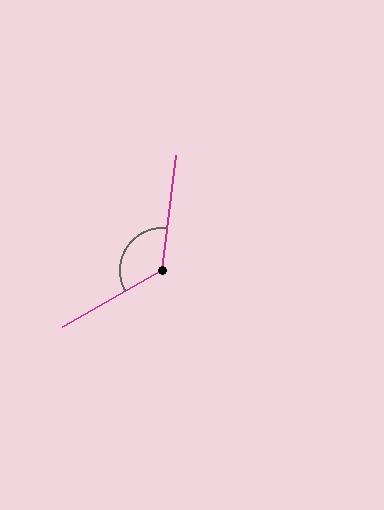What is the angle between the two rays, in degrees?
Approximately 127 degrees.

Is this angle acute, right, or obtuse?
It is obtuse.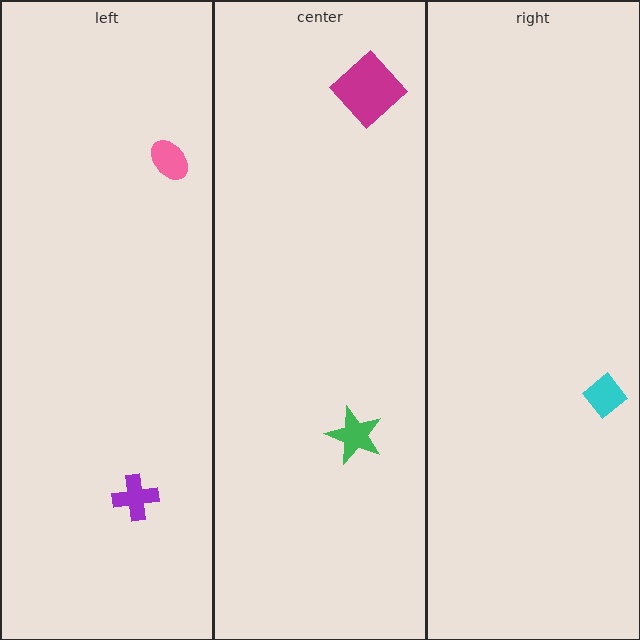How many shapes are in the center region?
2.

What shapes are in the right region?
The cyan diamond.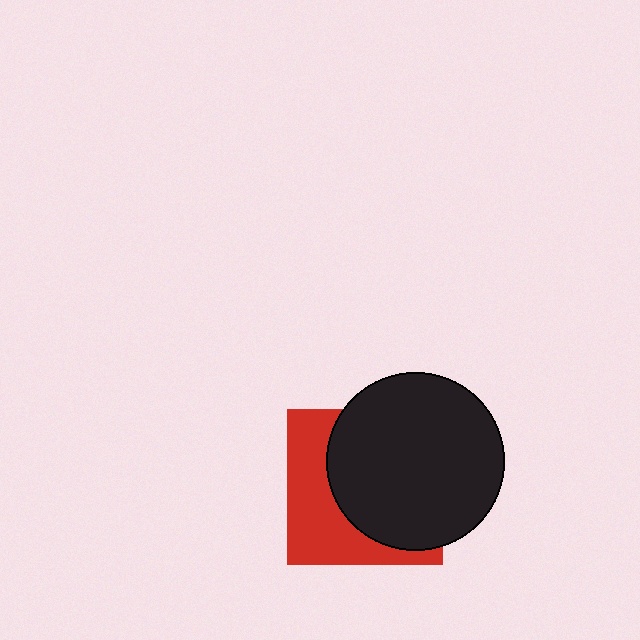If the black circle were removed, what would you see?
You would see the complete red square.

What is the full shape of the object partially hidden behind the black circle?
The partially hidden object is a red square.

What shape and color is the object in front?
The object in front is a black circle.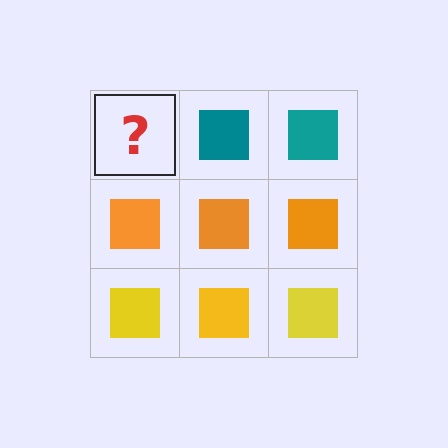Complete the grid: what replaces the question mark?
The question mark should be replaced with a teal square.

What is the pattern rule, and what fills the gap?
The rule is that each row has a consistent color. The gap should be filled with a teal square.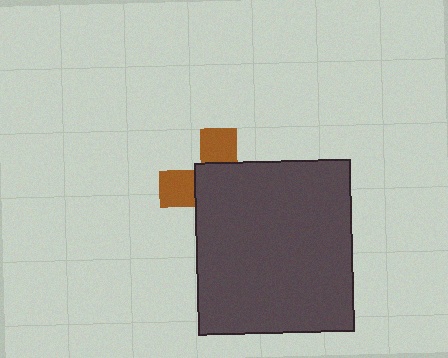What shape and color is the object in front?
The object in front is a dark gray rectangle.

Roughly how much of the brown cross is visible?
A small part of it is visible (roughly 33%).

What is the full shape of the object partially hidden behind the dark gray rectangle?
The partially hidden object is a brown cross.